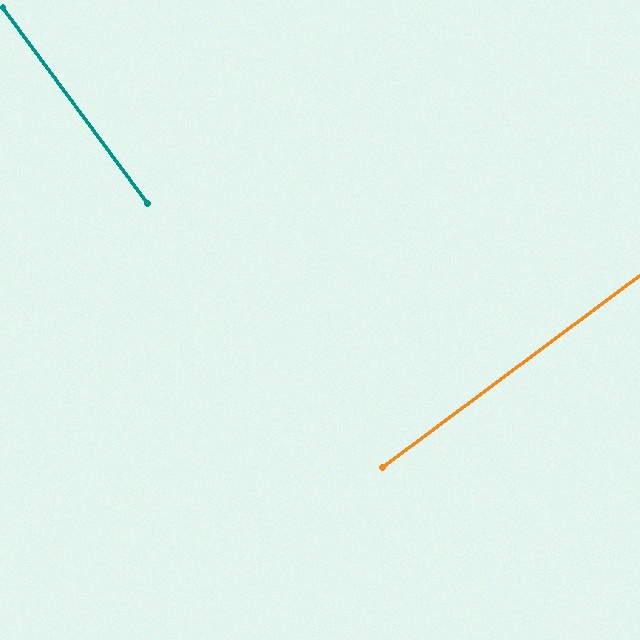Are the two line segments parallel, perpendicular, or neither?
Perpendicular — they meet at approximately 90°.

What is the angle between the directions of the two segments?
Approximately 90 degrees.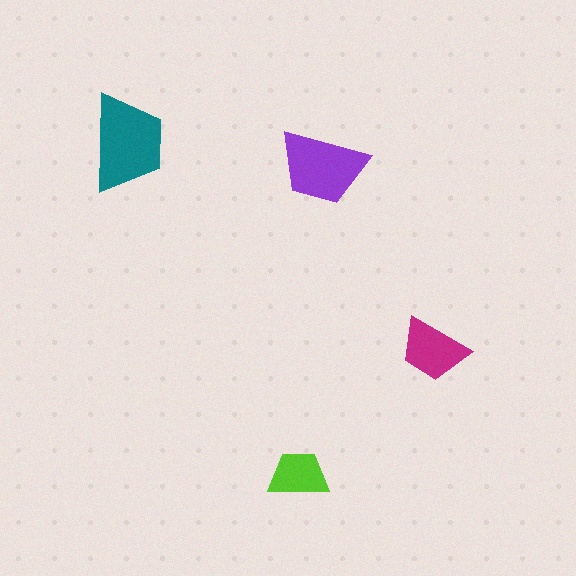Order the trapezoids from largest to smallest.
the teal one, the purple one, the magenta one, the lime one.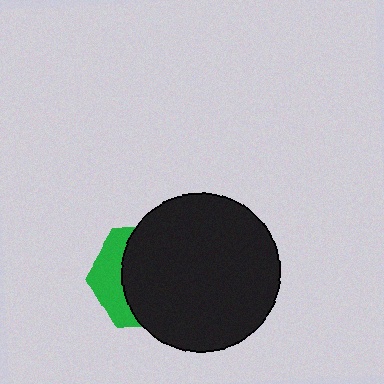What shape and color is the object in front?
The object in front is a black circle.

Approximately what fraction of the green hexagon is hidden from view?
Roughly 69% of the green hexagon is hidden behind the black circle.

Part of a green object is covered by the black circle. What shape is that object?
It is a hexagon.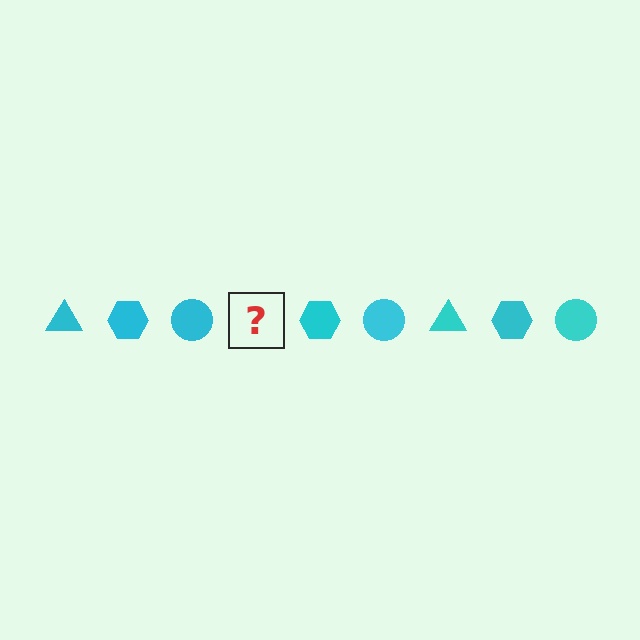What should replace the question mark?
The question mark should be replaced with a cyan triangle.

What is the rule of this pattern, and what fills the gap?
The rule is that the pattern cycles through triangle, hexagon, circle shapes in cyan. The gap should be filled with a cyan triangle.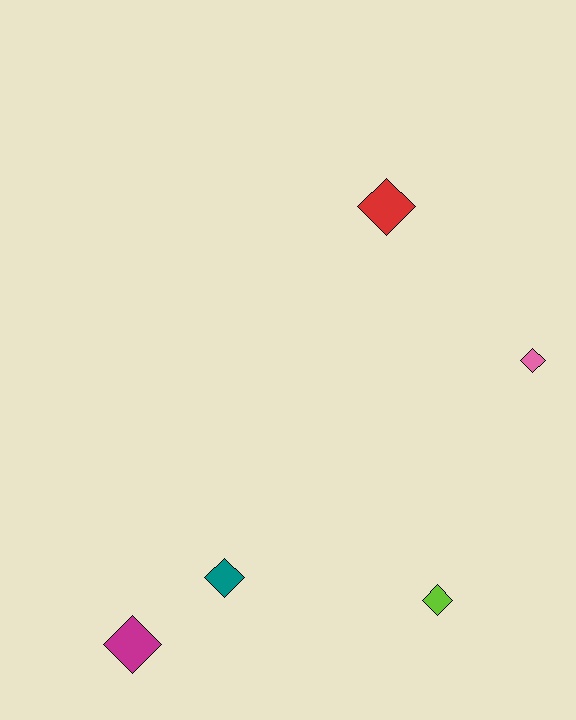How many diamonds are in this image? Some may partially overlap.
There are 5 diamonds.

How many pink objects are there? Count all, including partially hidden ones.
There is 1 pink object.